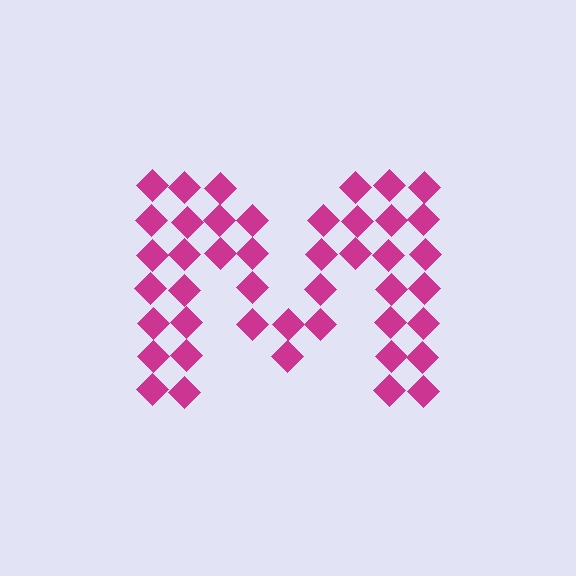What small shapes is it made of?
It is made of small diamonds.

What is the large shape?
The large shape is the letter M.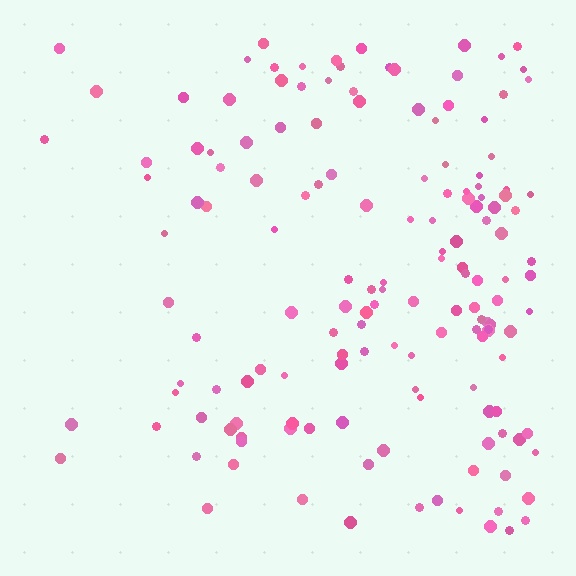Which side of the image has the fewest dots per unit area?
The left.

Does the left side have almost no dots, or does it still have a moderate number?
Still a moderate number, just noticeably fewer than the right.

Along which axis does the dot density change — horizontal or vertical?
Horizontal.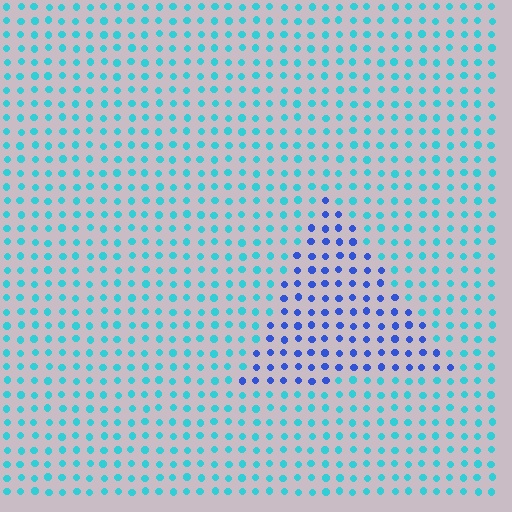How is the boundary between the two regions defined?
The boundary is defined purely by a slight shift in hue (about 45 degrees). Spacing, size, and orientation are identical on both sides.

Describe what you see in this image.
The image is filled with small cyan elements in a uniform arrangement. A triangle-shaped region is visible where the elements are tinted to a slightly different hue, forming a subtle color boundary.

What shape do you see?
I see a triangle.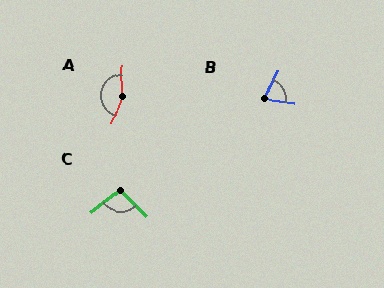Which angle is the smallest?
B, at approximately 73 degrees.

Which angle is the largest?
A, at approximately 159 degrees.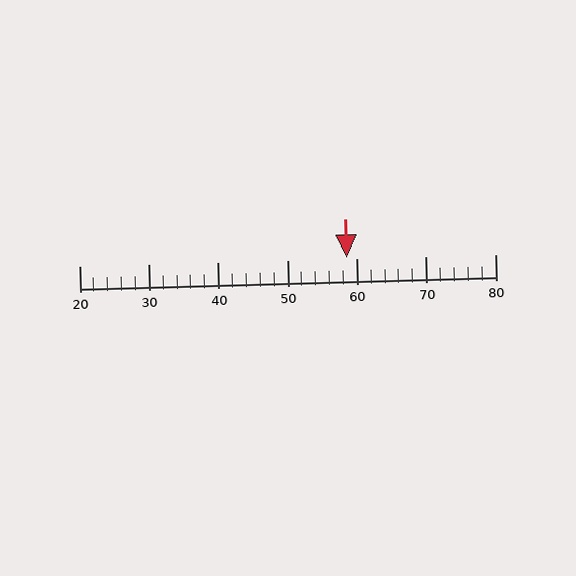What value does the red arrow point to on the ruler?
The red arrow points to approximately 59.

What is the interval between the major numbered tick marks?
The major tick marks are spaced 10 units apart.